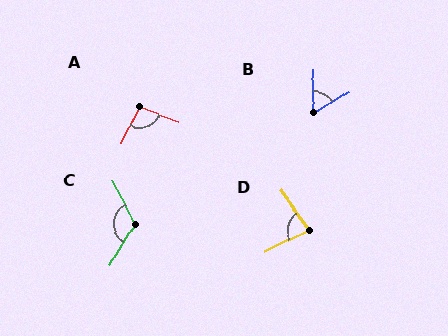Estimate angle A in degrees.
Approximately 95 degrees.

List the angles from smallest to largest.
B (60°), D (81°), A (95°), C (121°).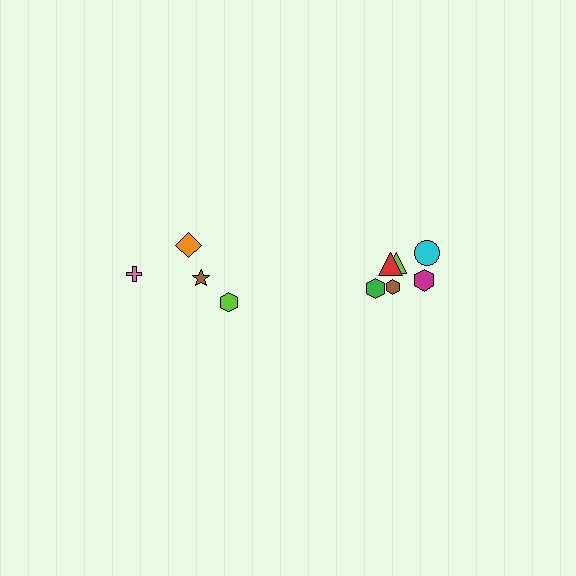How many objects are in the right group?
There are 6 objects.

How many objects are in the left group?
There are 4 objects.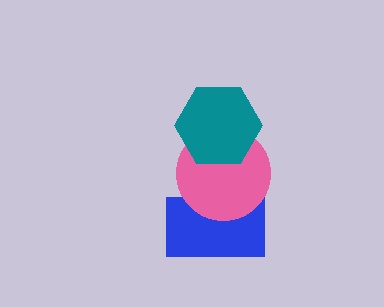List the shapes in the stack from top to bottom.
From top to bottom: the teal hexagon, the pink circle, the blue rectangle.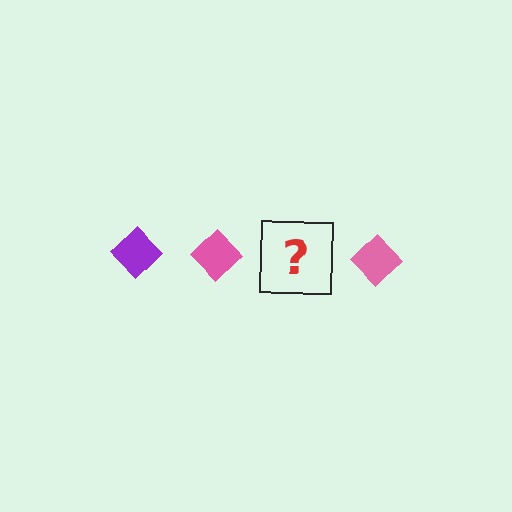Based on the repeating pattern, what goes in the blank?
The blank should be a purple diamond.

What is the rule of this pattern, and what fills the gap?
The rule is that the pattern cycles through purple, pink diamonds. The gap should be filled with a purple diamond.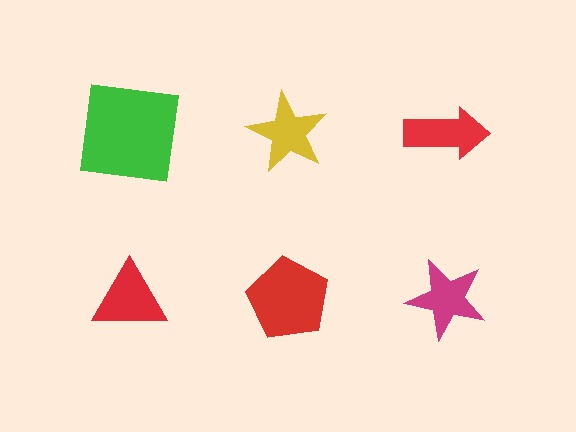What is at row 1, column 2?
A yellow star.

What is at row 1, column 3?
A red arrow.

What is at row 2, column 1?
A red triangle.